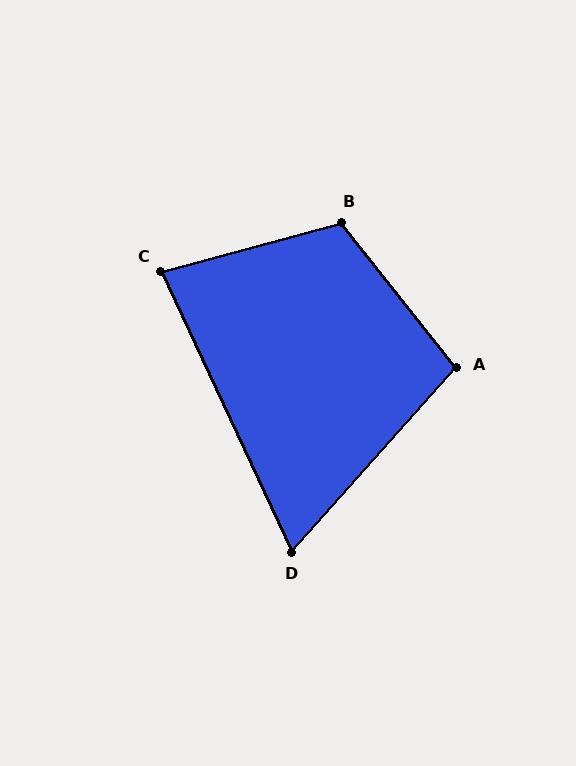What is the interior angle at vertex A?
Approximately 100 degrees (obtuse).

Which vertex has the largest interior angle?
B, at approximately 113 degrees.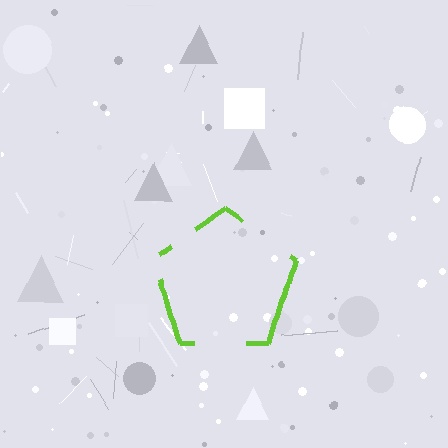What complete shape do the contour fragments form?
The contour fragments form a pentagon.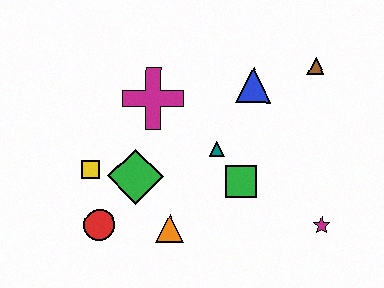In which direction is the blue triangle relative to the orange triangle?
The blue triangle is above the orange triangle.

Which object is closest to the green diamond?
The yellow square is closest to the green diamond.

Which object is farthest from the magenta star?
The yellow square is farthest from the magenta star.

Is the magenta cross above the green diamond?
Yes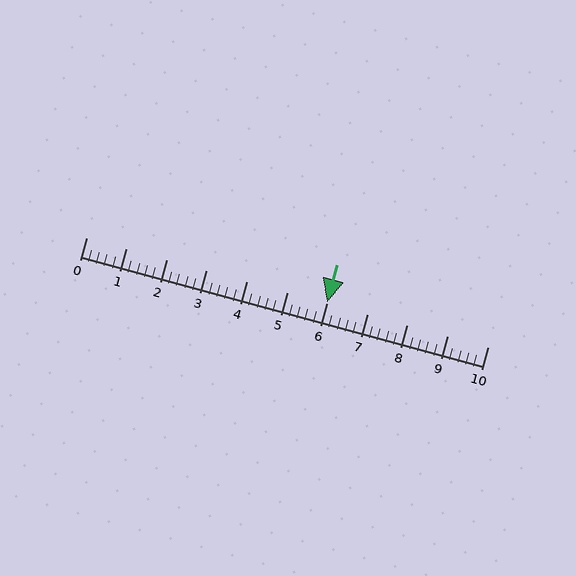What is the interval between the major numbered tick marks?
The major tick marks are spaced 1 units apart.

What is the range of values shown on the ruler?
The ruler shows values from 0 to 10.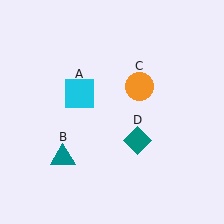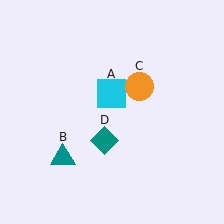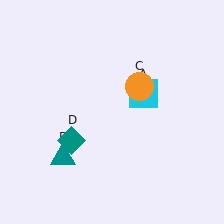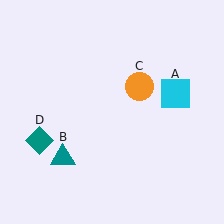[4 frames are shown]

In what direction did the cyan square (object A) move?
The cyan square (object A) moved right.